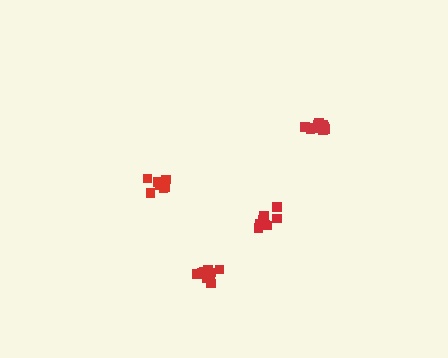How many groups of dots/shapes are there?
There are 4 groups.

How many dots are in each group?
Group 1: 9 dots, Group 2: 9 dots, Group 3: 8 dots, Group 4: 9 dots (35 total).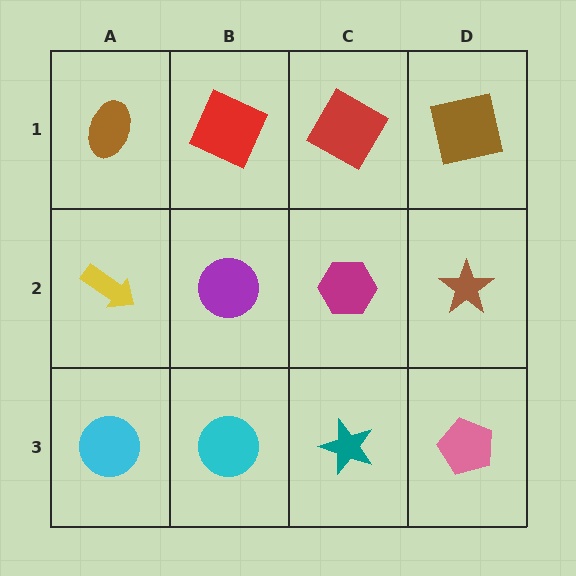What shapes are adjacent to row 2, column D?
A brown square (row 1, column D), a pink pentagon (row 3, column D), a magenta hexagon (row 2, column C).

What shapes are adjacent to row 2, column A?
A brown ellipse (row 1, column A), a cyan circle (row 3, column A), a purple circle (row 2, column B).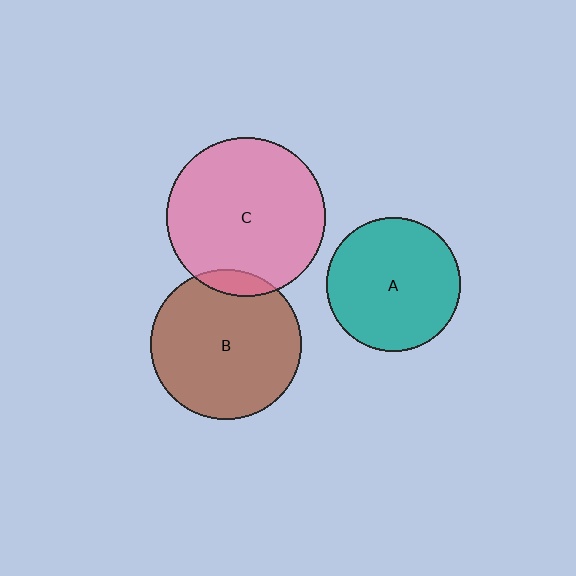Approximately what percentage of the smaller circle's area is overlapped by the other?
Approximately 10%.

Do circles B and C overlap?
Yes.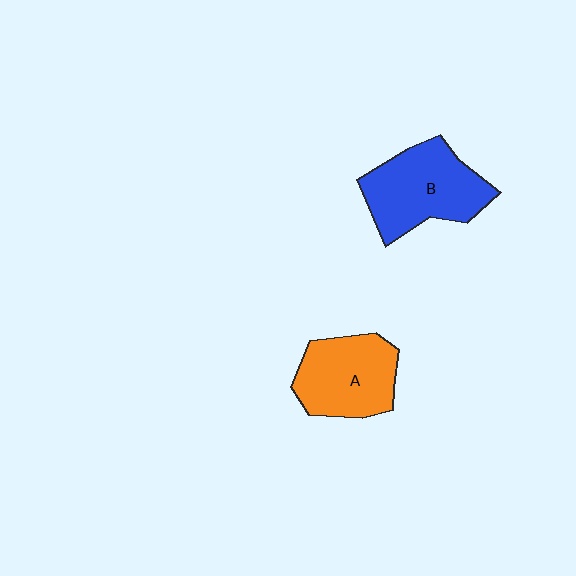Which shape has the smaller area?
Shape A (orange).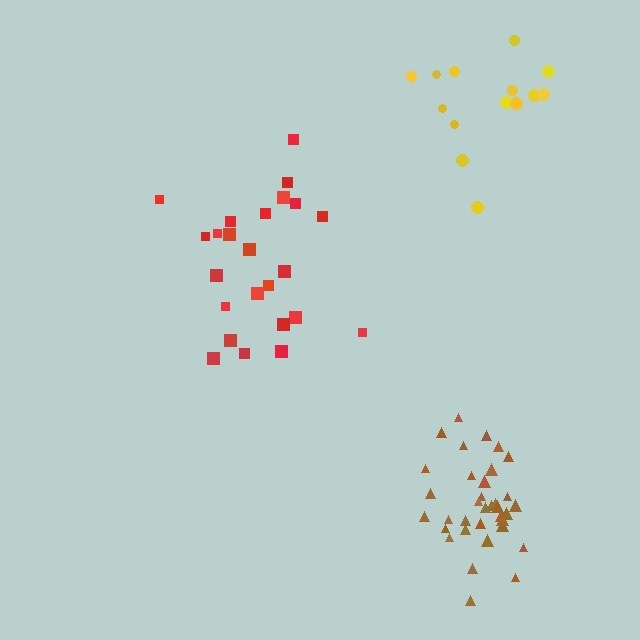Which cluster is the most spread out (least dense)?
Yellow.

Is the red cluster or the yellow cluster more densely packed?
Red.